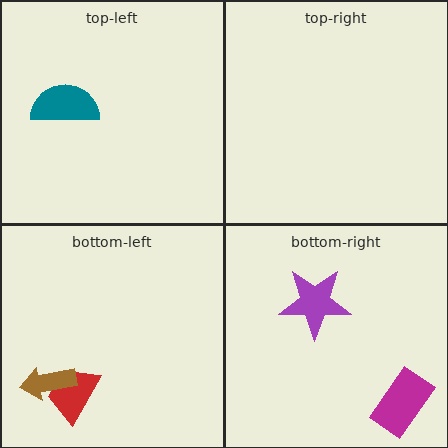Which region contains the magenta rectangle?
The bottom-right region.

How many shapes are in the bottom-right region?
2.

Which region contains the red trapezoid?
The bottom-left region.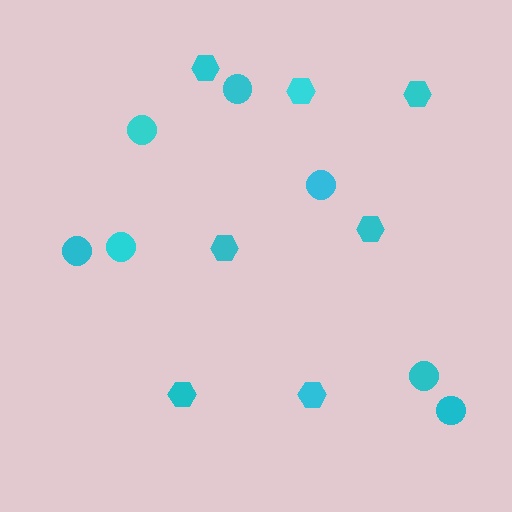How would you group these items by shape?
There are 2 groups: one group of hexagons (7) and one group of circles (7).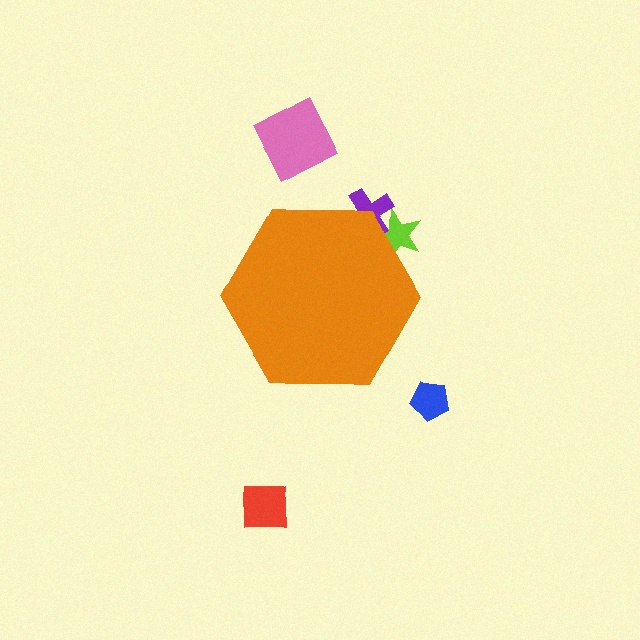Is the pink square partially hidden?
No, the pink square is fully visible.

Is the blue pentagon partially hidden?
No, the blue pentagon is fully visible.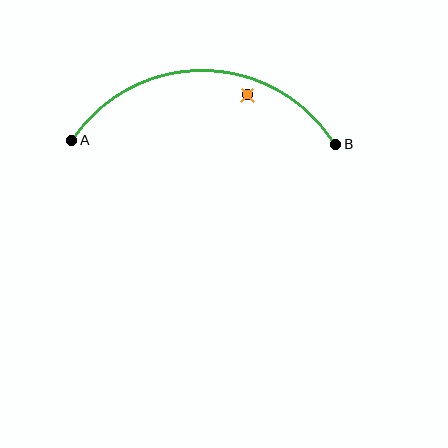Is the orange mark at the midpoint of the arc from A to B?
No — the orange mark does not lie on the arc at all. It sits slightly inside the curve.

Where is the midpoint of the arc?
The arc midpoint is the point on the curve farthest from the straight line joining A and B. It sits above that line.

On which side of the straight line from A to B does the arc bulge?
The arc bulges above the straight line connecting A and B.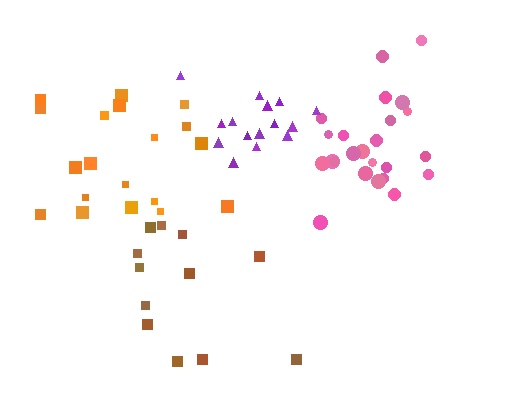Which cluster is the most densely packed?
Pink.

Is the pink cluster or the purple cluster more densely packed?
Pink.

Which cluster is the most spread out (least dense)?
Brown.